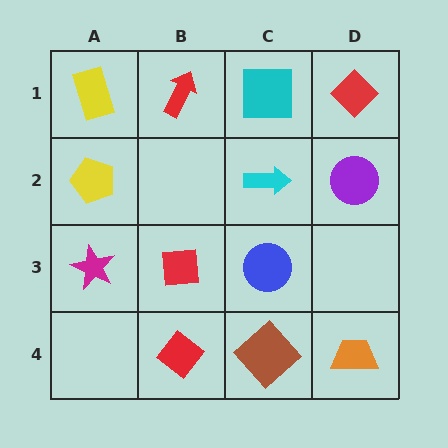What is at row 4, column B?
A red diamond.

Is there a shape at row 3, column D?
No, that cell is empty.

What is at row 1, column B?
A red arrow.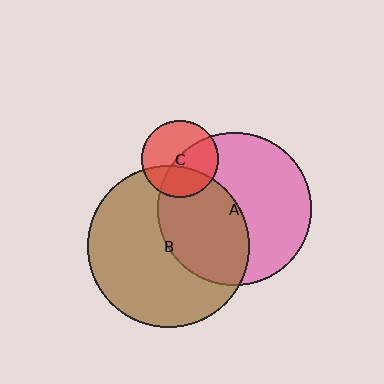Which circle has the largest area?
Circle B (brown).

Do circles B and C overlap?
Yes.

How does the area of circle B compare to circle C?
Approximately 4.4 times.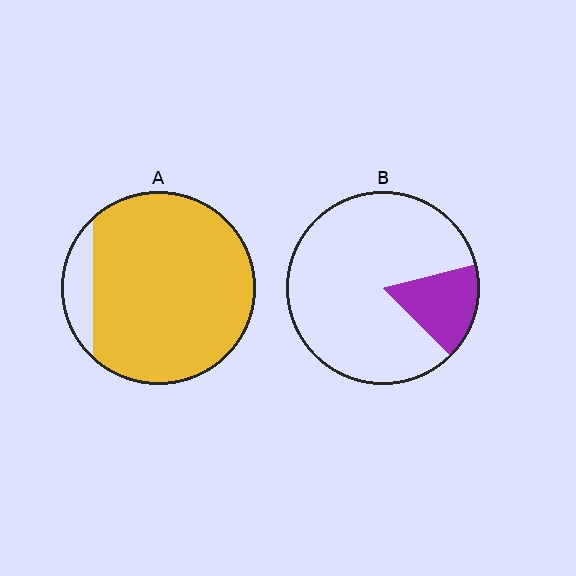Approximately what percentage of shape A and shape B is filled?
A is approximately 90% and B is approximately 15%.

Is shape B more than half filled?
No.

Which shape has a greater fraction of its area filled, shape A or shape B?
Shape A.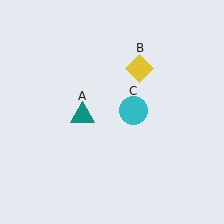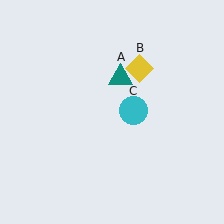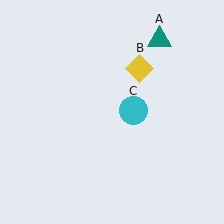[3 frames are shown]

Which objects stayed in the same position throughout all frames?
Yellow diamond (object B) and cyan circle (object C) remained stationary.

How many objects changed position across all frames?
1 object changed position: teal triangle (object A).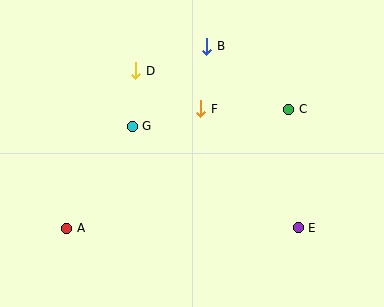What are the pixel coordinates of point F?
Point F is at (201, 109).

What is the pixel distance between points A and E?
The distance between A and E is 231 pixels.